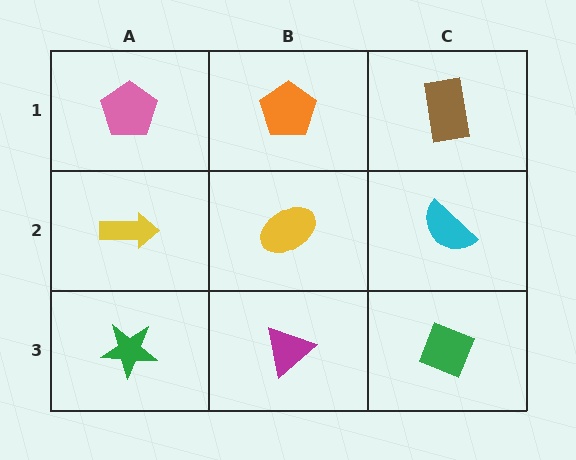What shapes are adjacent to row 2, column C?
A brown rectangle (row 1, column C), a green diamond (row 3, column C), a yellow ellipse (row 2, column B).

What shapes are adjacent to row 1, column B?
A yellow ellipse (row 2, column B), a pink pentagon (row 1, column A), a brown rectangle (row 1, column C).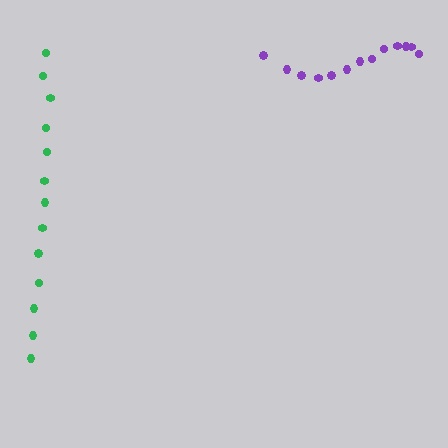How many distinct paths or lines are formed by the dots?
There are 2 distinct paths.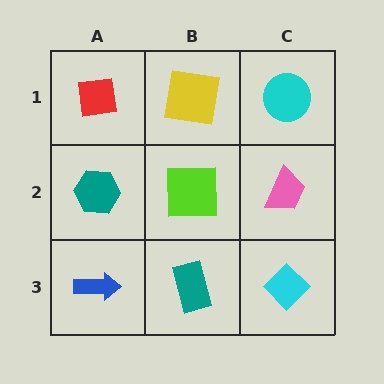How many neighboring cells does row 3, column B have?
3.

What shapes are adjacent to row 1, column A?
A teal hexagon (row 2, column A), a yellow square (row 1, column B).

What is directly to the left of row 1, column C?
A yellow square.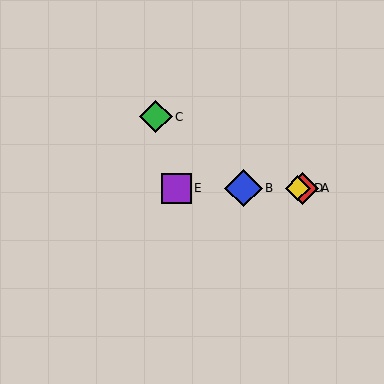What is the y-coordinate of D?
Object D is at y≈188.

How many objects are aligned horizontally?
4 objects (A, B, D, E) are aligned horizontally.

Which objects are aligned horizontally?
Objects A, B, D, E are aligned horizontally.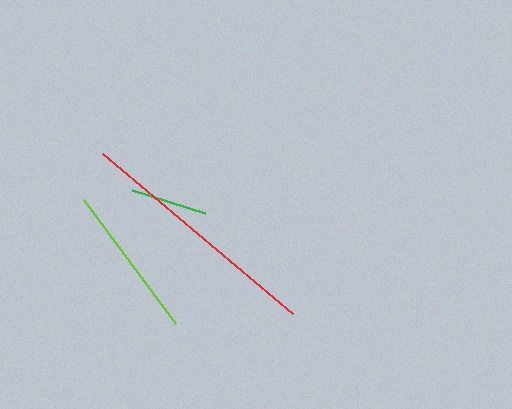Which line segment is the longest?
The red line is the longest at approximately 249 pixels.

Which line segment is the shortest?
The green line is the shortest at approximately 76 pixels.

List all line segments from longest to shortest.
From longest to shortest: red, lime, green.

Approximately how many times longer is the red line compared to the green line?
The red line is approximately 3.3 times the length of the green line.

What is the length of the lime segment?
The lime segment is approximately 154 pixels long.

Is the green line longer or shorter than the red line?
The red line is longer than the green line.